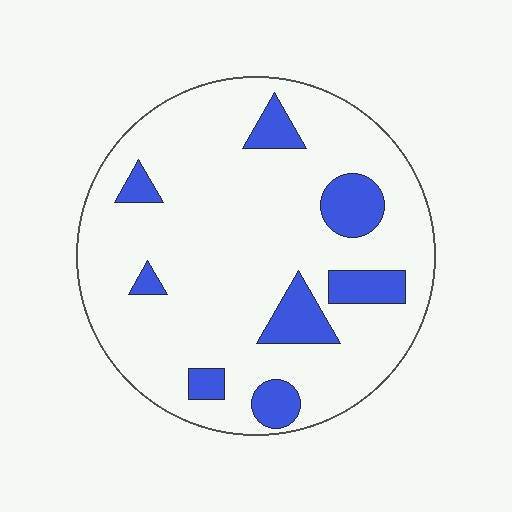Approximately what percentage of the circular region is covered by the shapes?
Approximately 15%.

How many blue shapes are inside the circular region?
8.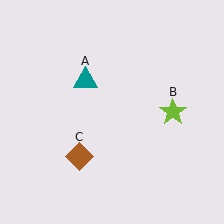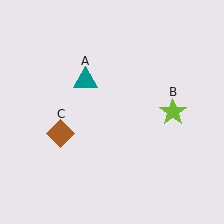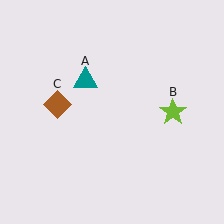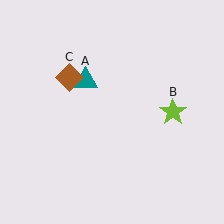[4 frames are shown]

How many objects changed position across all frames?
1 object changed position: brown diamond (object C).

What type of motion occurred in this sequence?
The brown diamond (object C) rotated clockwise around the center of the scene.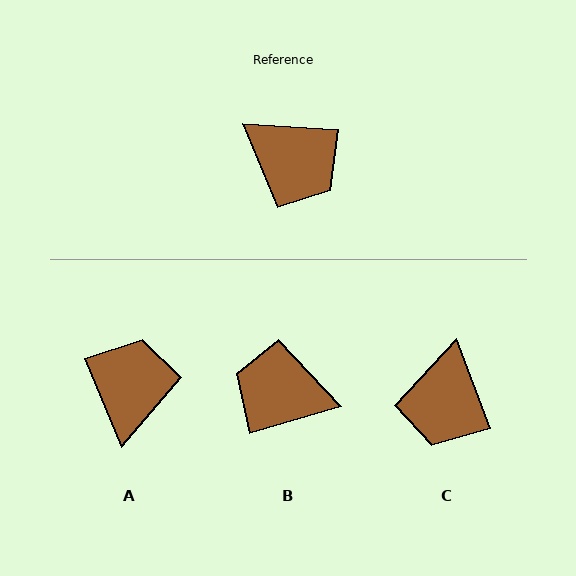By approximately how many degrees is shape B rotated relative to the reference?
Approximately 160 degrees clockwise.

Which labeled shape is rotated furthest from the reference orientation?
B, about 160 degrees away.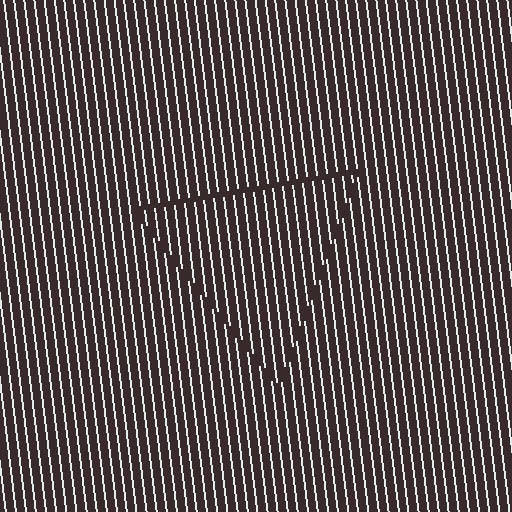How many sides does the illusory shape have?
3 sides — the line-ends trace a triangle.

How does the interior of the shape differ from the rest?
The interior of the shape contains the same grating, shifted by half a period — the contour is defined by the phase discontinuity where line-ends from the inner and outer gratings abut.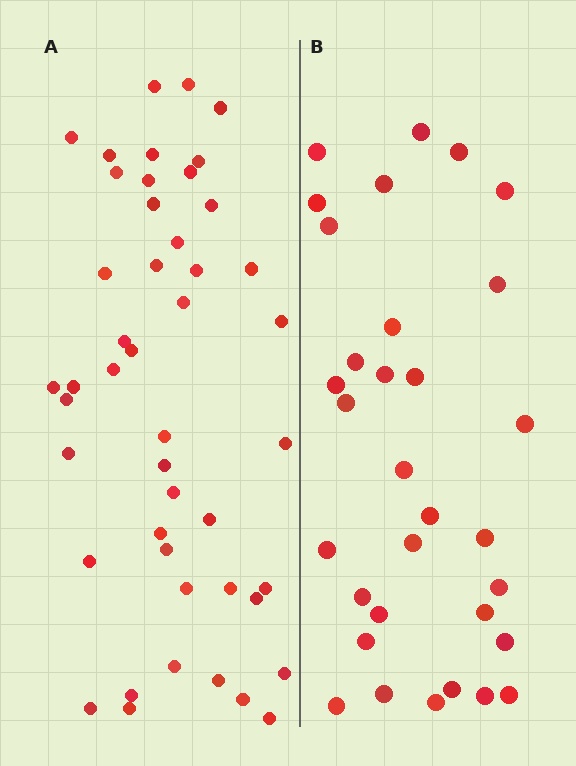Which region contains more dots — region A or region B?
Region A (the left region) has more dots.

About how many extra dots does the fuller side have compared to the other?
Region A has approximately 15 more dots than region B.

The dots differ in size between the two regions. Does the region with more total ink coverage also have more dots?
No. Region B has more total ink coverage because its dots are larger, but region A actually contains more individual dots. Total area can be misleading — the number of items is what matters here.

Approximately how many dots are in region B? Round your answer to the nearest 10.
About 30 dots. (The exact count is 32, which rounds to 30.)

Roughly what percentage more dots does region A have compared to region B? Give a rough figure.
About 45% more.